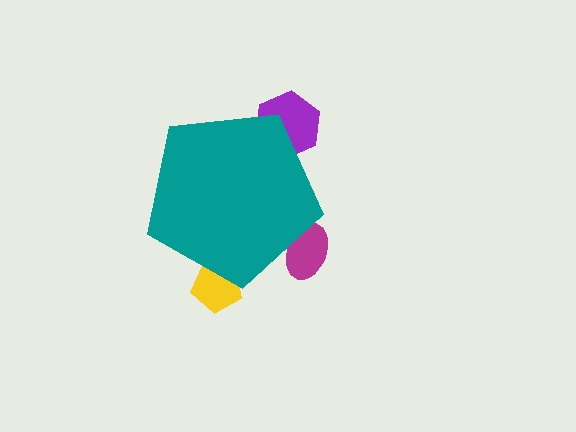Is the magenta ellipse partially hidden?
Yes, the magenta ellipse is partially hidden behind the teal pentagon.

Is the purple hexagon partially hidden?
Yes, the purple hexagon is partially hidden behind the teal pentagon.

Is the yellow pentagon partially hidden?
Yes, the yellow pentagon is partially hidden behind the teal pentagon.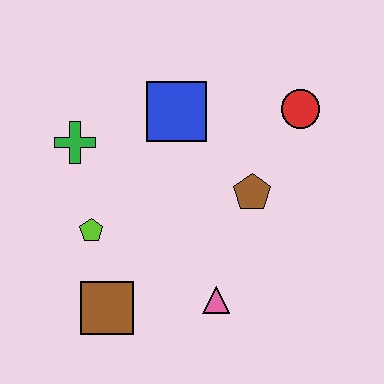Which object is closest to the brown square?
The lime pentagon is closest to the brown square.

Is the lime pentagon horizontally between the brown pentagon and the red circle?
No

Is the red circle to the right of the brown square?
Yes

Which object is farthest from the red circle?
The brown square is farthest from the red circle.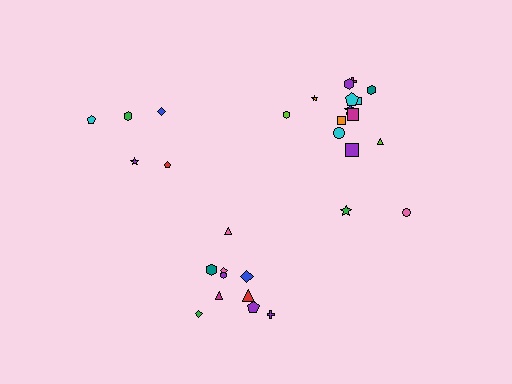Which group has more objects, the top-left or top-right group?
The top-right group.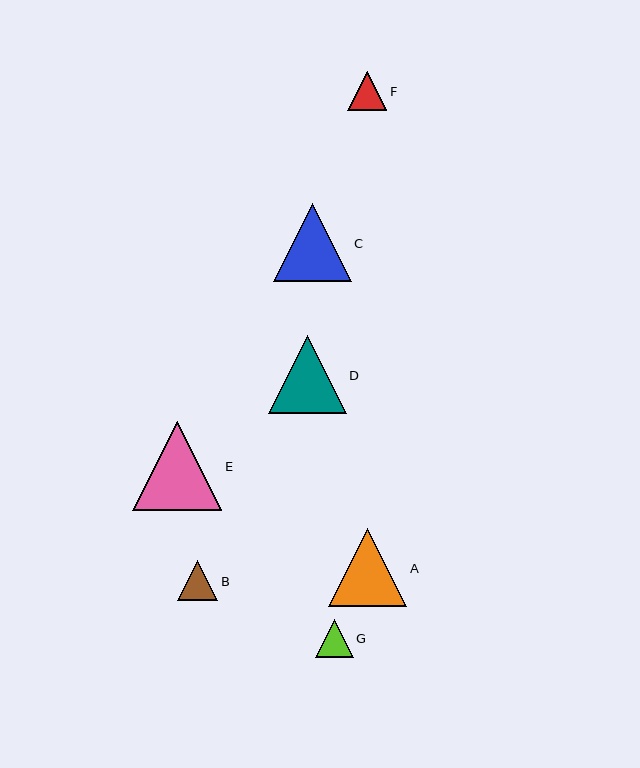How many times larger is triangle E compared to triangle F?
Triangle E is approximately 2.3 times the size of triangle F.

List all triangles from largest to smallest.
From largest to smallest: E, A, C, D, B, F, G.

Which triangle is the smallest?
Triangle G is the smallest with a size of approximately 38 pixels.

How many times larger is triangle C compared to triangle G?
Triangle C is approximately 2.0 times the size of triangle G.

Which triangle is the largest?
Triangle E is the largest with a size of approximately 89 pixels.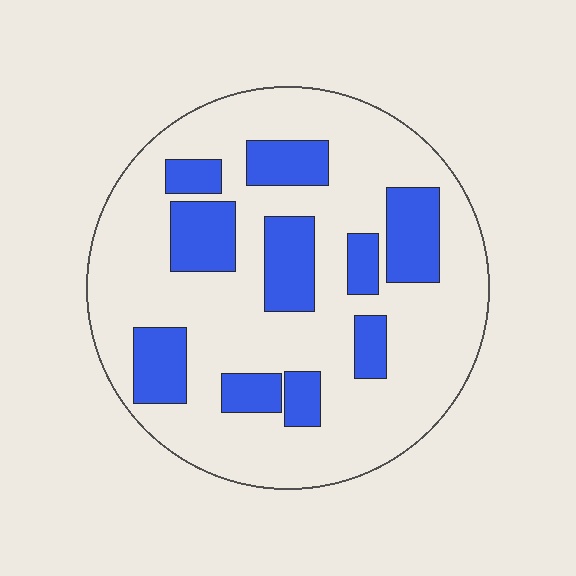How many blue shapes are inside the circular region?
10.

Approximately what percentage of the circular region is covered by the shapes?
Approximately 25%.